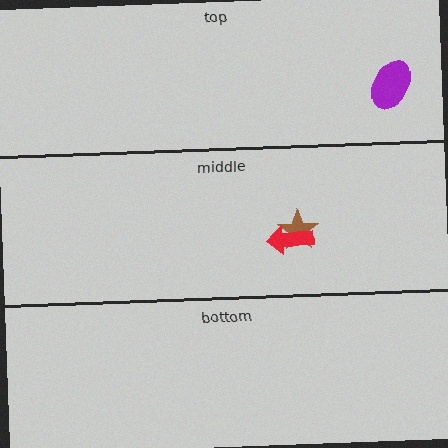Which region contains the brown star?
The middle region.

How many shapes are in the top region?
1.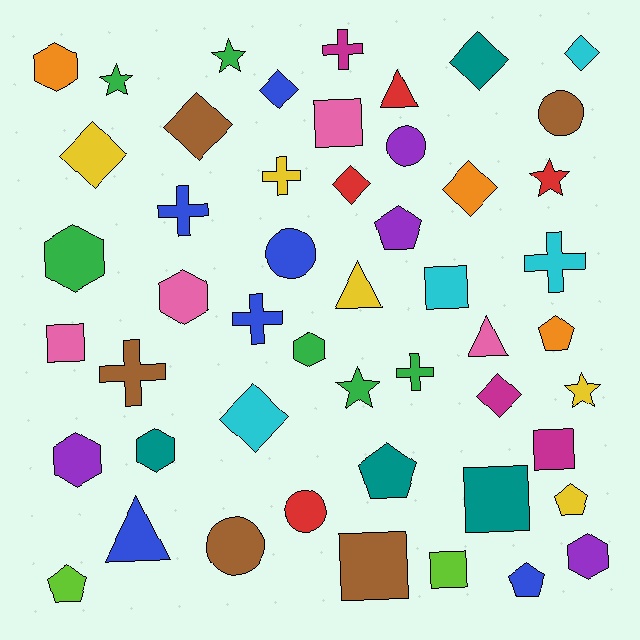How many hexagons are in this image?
There are 7 hexagons.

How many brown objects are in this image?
There are 5 brown objects.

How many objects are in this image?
There are 50 objects.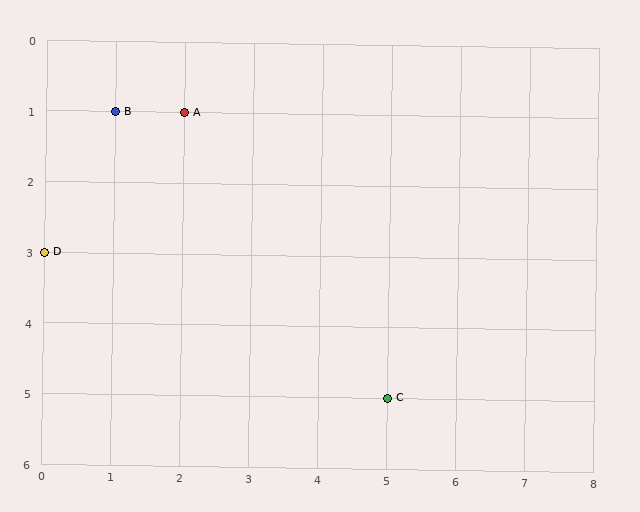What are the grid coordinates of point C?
Point C is at grid coordinates (5, 5).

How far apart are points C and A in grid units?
Points C and A are 3 columns and 4 rows apart (about 5.0 grid units diagonally).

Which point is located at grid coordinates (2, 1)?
Point A is at (2, 1).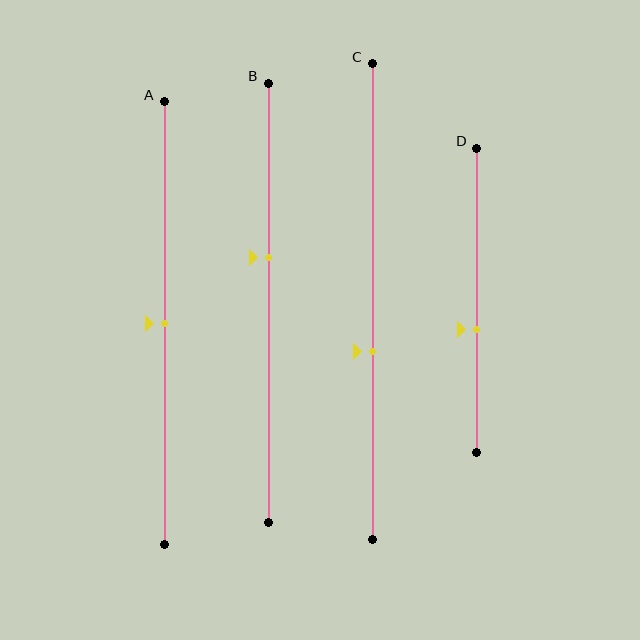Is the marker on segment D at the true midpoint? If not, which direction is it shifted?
No, the marker on segment D is shifted downward by about 10% of the segment length.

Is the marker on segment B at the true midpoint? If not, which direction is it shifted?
No, the marker on segment B is shifted upward by about 10% of the segment length.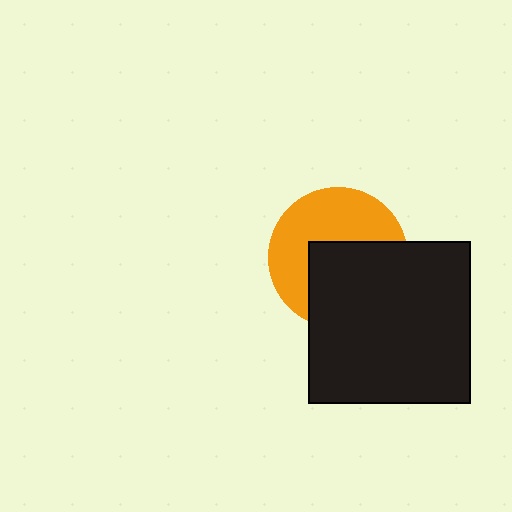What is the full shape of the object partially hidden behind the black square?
The partially hidden object is an orange circle.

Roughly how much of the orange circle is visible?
About half of it is visible (roughly 51%).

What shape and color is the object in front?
The object in front is a black square.